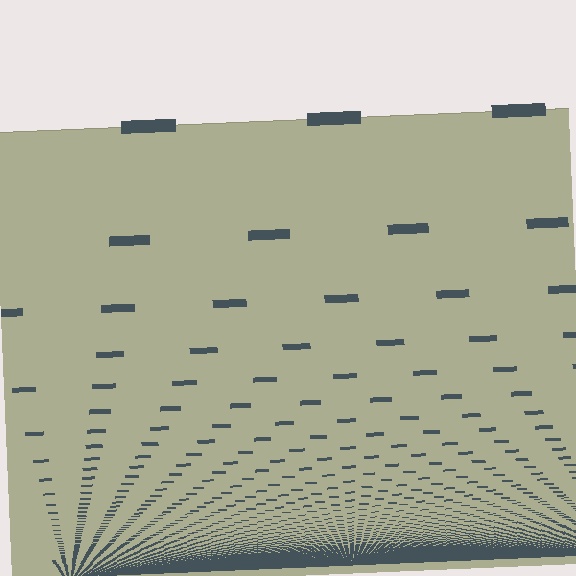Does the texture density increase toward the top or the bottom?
Density increases toward the bottom.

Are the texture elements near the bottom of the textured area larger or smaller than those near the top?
Smaller. The gradient is inverted — elements near the bottom are smaller and denser.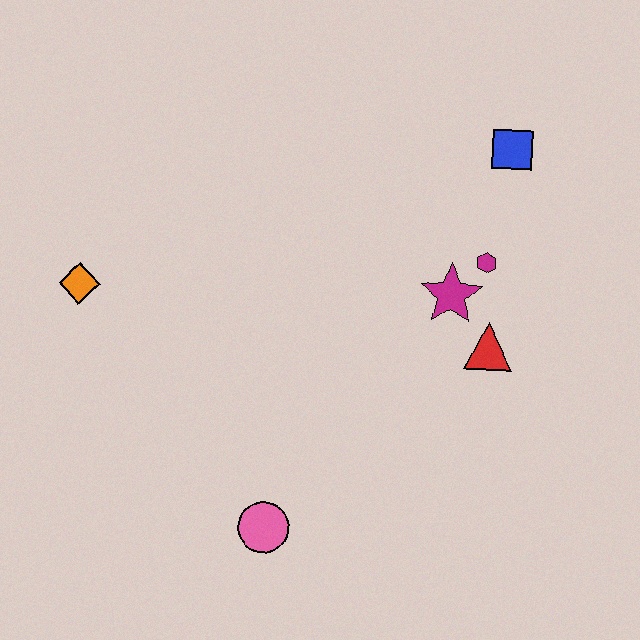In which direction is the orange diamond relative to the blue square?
The orange diamond is to the left of the blue square.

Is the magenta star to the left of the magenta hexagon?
Yes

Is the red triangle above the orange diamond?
No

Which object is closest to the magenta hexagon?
The magenta star is closest to the magenta hexagon.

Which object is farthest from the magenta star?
The orange diamond is farthest from the magenta star.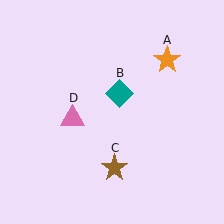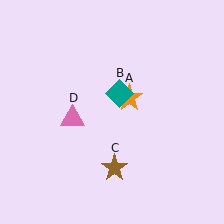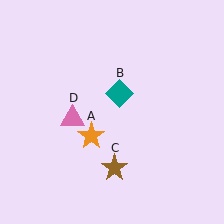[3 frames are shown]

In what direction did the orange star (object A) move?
The orange star (object A) moved down and to the left.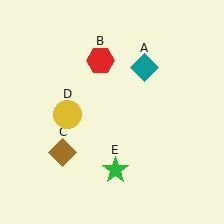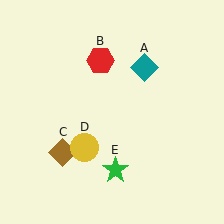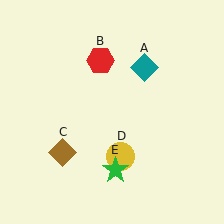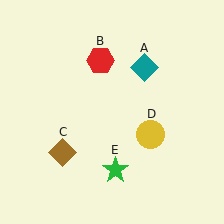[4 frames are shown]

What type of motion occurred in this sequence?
The yellow circle (object D) rotated counterclockwise around the center of the scene.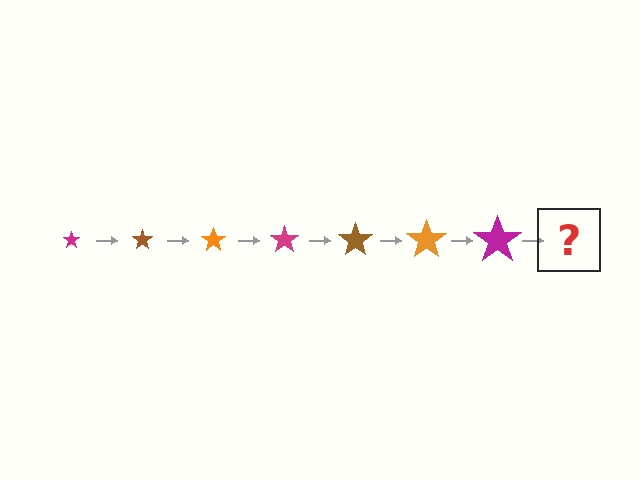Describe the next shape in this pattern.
It should be a brown star, larger than the previous one.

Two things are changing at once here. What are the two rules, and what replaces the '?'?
The two rules are that the star grows larger each step and the color cycles through magenta, brown, and orange. The '?' should be a brown star, larger than the previous one.